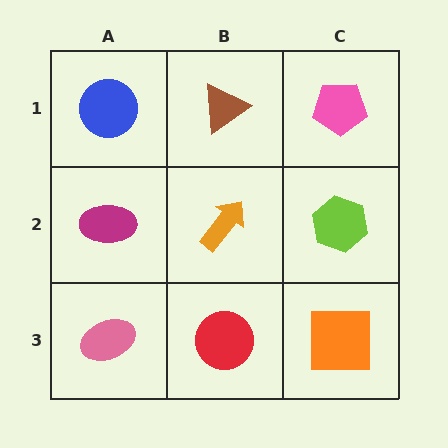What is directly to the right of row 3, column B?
An orange square.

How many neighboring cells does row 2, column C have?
3.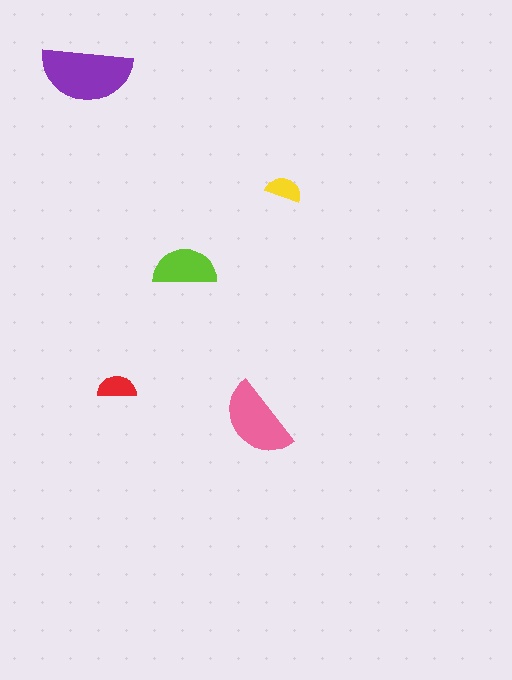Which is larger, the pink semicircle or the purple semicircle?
The purple one.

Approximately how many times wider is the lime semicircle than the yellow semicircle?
About 2 times wider.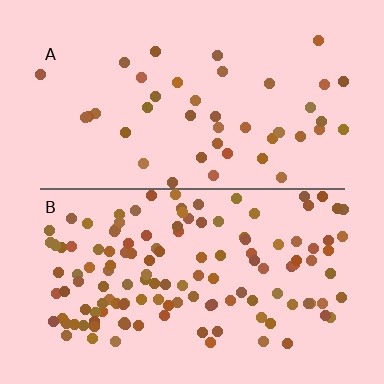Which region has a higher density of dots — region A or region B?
B (the bottom).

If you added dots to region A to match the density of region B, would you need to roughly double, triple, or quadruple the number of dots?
Approximately triple.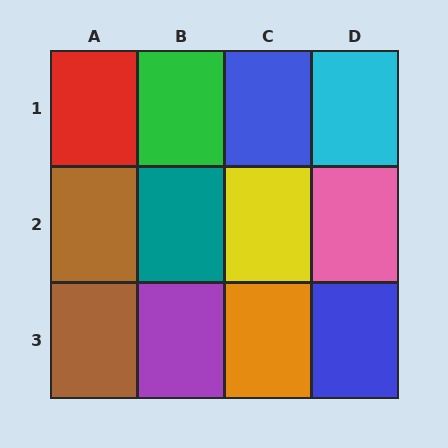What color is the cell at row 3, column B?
Purple.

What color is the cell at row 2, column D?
Pink.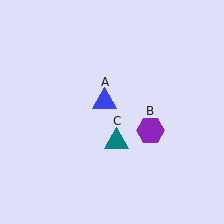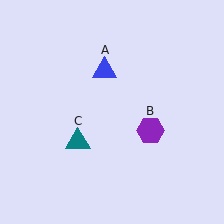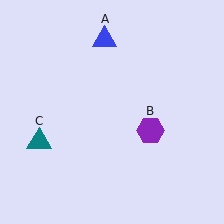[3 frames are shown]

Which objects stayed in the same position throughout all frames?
Purple hexagon (object B) remained stationary.